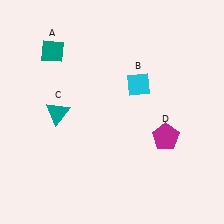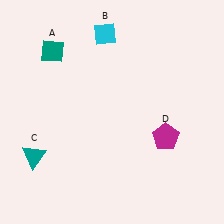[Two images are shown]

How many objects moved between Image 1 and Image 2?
2 objects moved between the two images.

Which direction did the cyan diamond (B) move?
The cyan diamond (B) moved up.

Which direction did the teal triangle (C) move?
The teal triangle (C) moved down.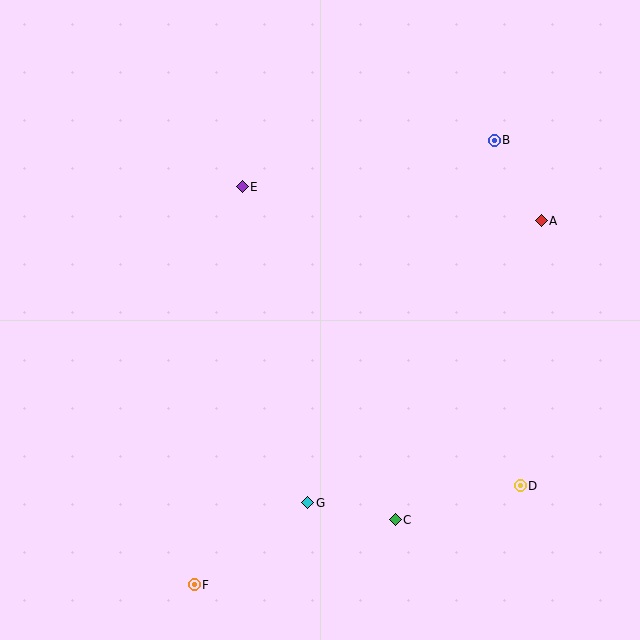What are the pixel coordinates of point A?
Point A is at (541, 221).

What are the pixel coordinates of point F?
Point F is at (194, 585).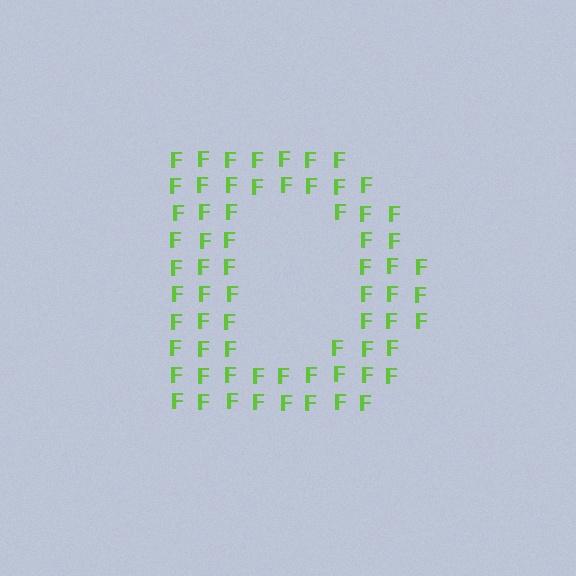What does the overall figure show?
The overall figure shows the letter D.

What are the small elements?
The small elements are letter F's.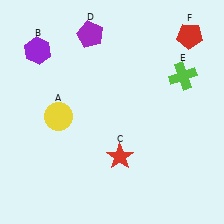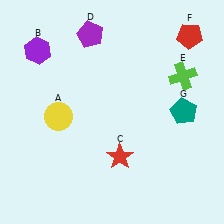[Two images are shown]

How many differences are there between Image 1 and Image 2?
There is 1 difference between the two images.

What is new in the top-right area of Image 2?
A teal pentagon (G) was added in the top-right area of Image 2.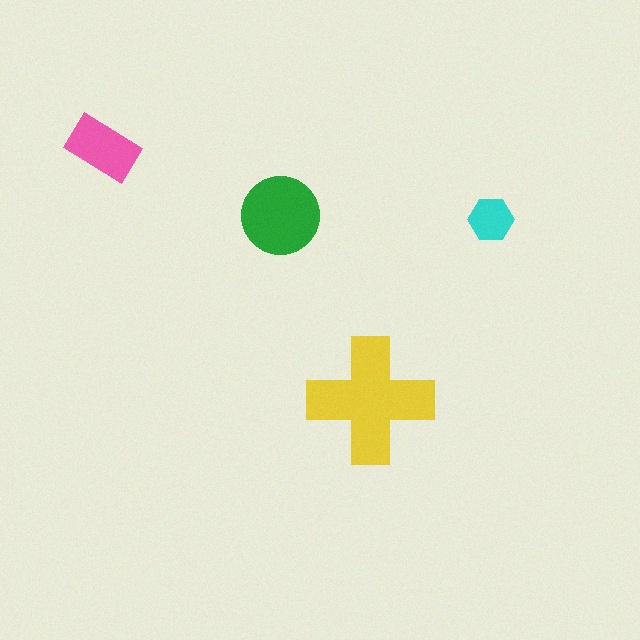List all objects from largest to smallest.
The yellow cross, the green circle, the pink rectangle, the cyan hexagon.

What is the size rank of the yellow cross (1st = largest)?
1st.